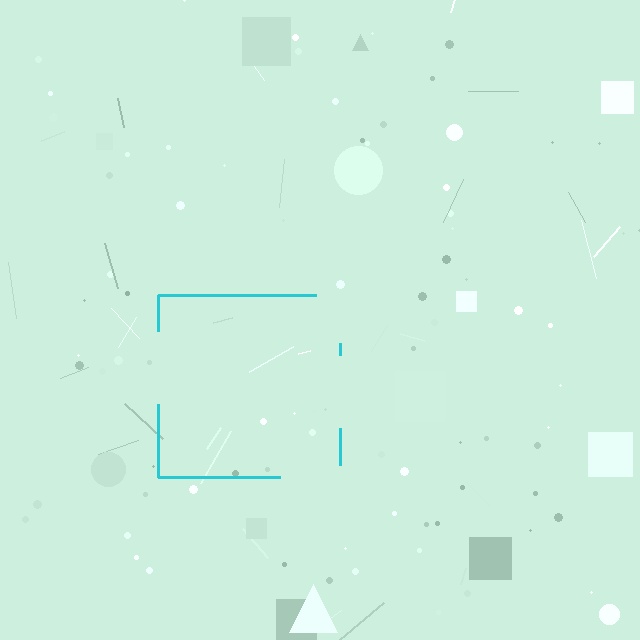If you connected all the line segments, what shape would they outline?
They would outline a square.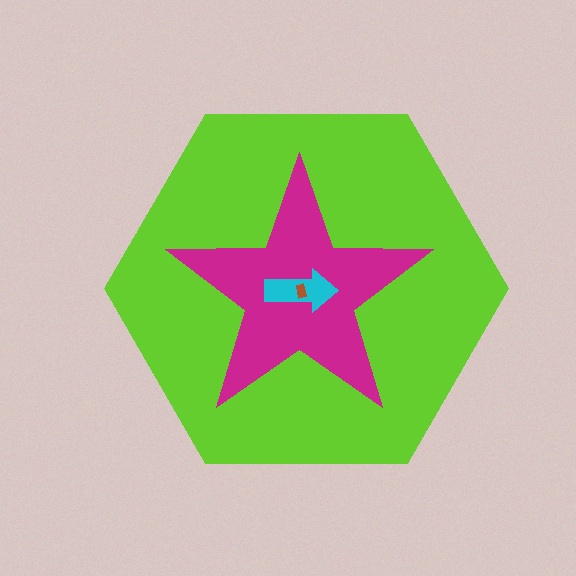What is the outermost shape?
The lime hexagon.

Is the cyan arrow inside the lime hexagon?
Yes.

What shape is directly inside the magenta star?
The cyan arrow.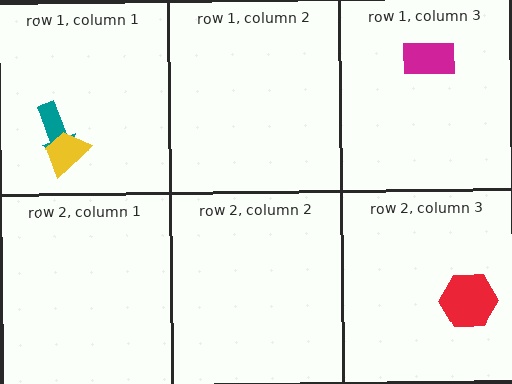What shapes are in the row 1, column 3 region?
The magenta rectangle.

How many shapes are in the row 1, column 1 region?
2.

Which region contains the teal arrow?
The row 1, column 1 region.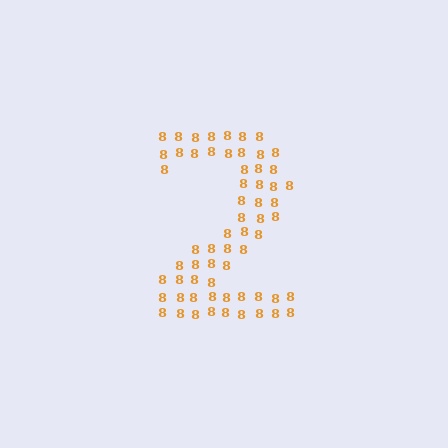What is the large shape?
The large shape is the digit 2.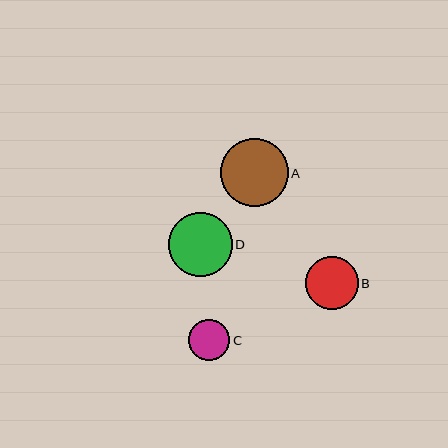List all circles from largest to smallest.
From largest to smallest: A, D, B, C.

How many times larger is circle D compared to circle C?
Circle D is approximately 1.6 times the size of circle C.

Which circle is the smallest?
Circle C is the smallest with a size of approximately 41 pixels.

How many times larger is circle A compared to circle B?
Circle A is approximately 1.3 times the size of circle B.